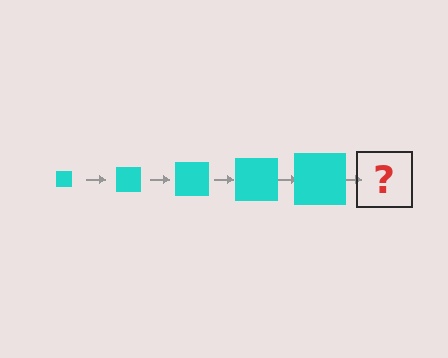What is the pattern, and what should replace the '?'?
The pattern is that the square gets progressively larger each step. The '?' should be a cyan square, larger than the previous one.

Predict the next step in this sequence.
The next step is a cyan square, larger than the previous one.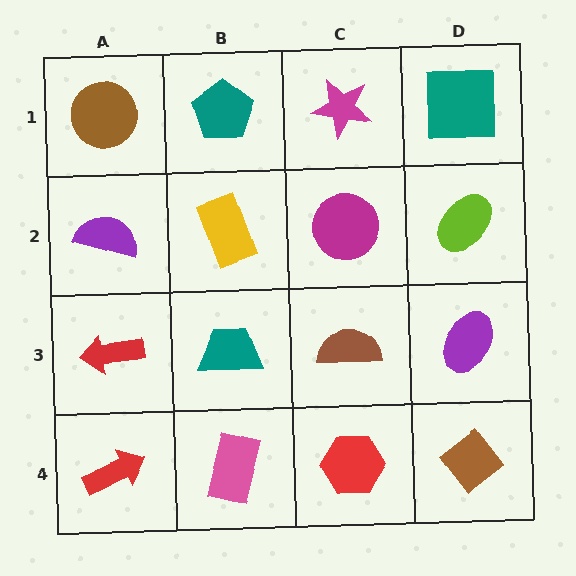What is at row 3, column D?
A purple ellipse.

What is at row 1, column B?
A teal pentagon.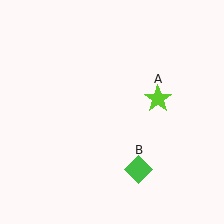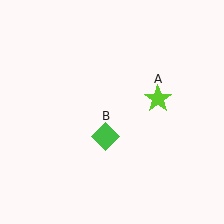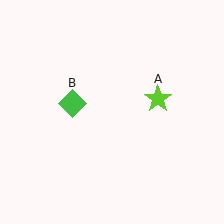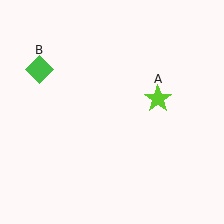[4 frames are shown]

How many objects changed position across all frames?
1 object changed position: green diamond (object B).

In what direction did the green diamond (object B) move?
The green diamond (object B) moved up and to the left.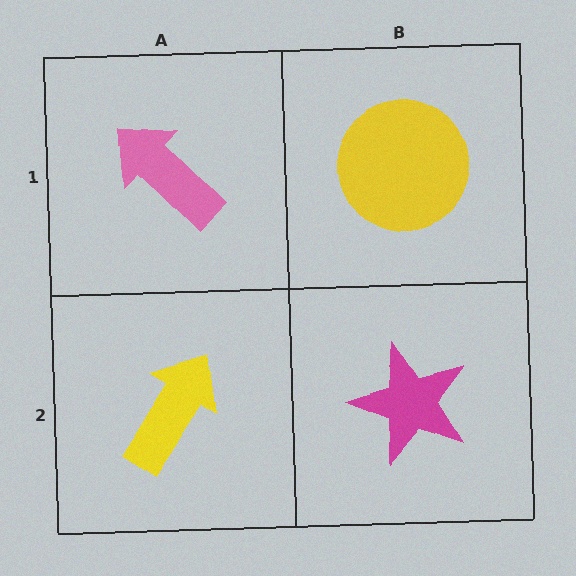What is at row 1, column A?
A pink arrow.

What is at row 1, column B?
A yellow circle.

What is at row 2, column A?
A yellow arrow.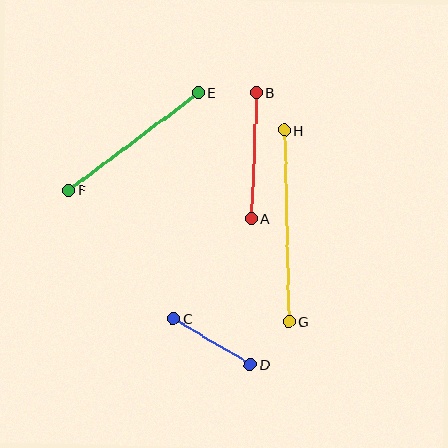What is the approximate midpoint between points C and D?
The midpoint is at approximately (212, 341) pixels.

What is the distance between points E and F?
The distance is approximately 163 pixels.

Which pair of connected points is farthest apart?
Points G and H are farthest apart.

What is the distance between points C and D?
The distance is approximately 90 pixels.